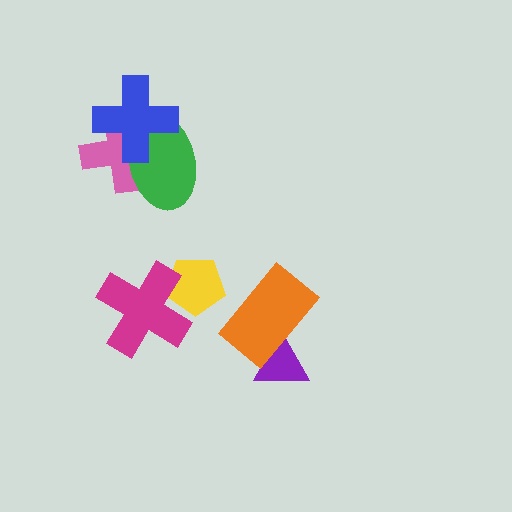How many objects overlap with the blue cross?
2 objects overlap with the blue cross.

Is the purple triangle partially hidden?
Yes, it is partially covered by another shape.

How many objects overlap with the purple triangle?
1 object overlaps with the purple triangle.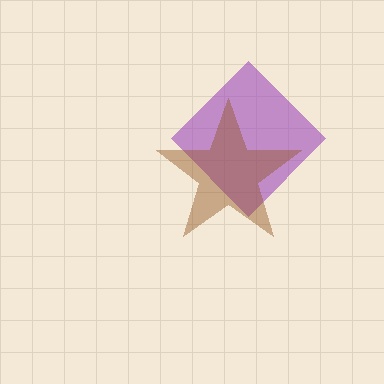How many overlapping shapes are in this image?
There are 2 overlapping shapes in the image.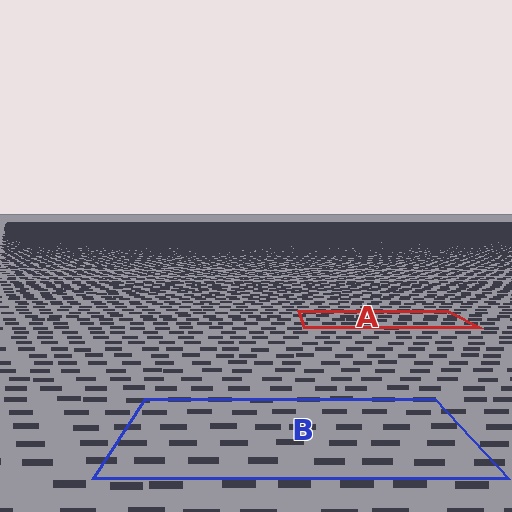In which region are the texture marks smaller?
The texture marks are smaller in region A, because it is farther away.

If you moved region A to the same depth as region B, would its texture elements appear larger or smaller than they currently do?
They would appear larger. At a closer depth, the same texture elements are projected at a bigger on-screen size.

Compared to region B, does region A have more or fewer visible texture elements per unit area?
Region A has more texture elements per unit area — they are packed more densely because it is farther away.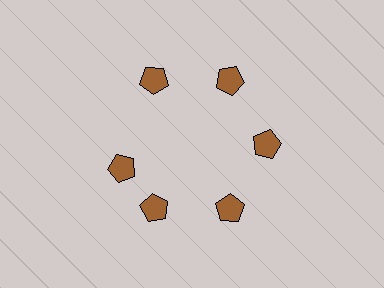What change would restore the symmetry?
The symmetry would be restored by rotating it back into even spacing with its neighbors so that all 6 pentagons sit at equal angles and equal distance from the center.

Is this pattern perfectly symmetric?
No. The 6 brown pentagons are arranged in a ring, but one element near the 9 o'clock position is rotated out of alignment along the ring, breaking the 6-fold rotational symmetry.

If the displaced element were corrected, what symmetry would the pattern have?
It would have 6-fold rotational symmetry — the pattern would map onto itself every 60 degrees.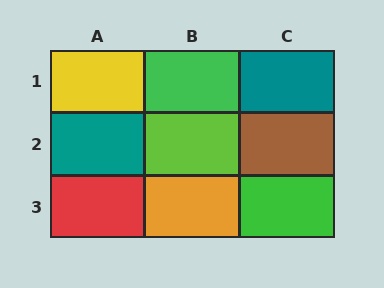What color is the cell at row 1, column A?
Yellow.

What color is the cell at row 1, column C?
Teal.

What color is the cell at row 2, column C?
Brown.